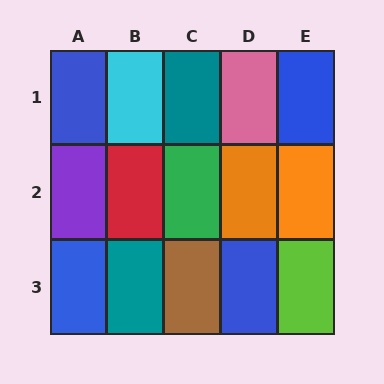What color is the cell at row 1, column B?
Cyan.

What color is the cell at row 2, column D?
Orange.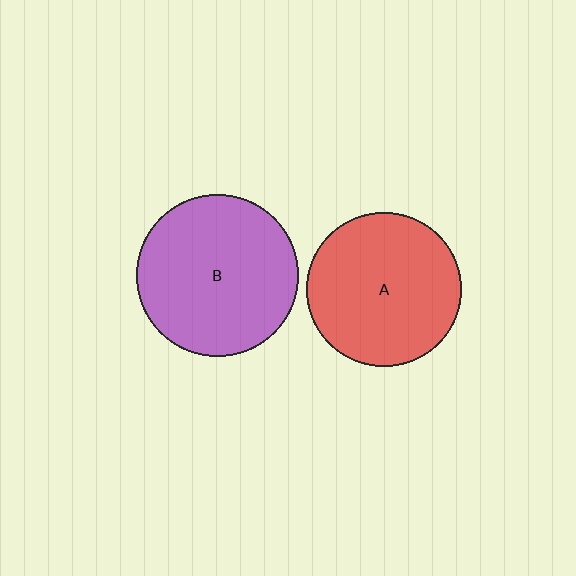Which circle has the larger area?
Circle B (purple).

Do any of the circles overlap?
No, none of the circles overlap.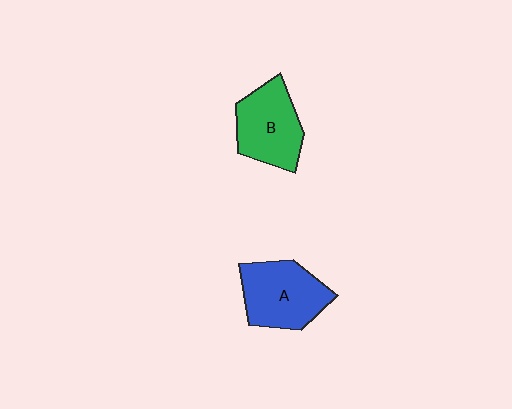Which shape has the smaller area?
Shape B (green).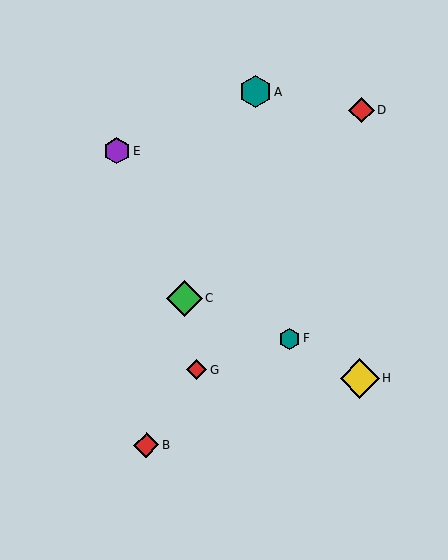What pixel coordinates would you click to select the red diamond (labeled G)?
Click at (196, 370) to select the red diamond G.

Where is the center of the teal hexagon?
The center of the teal hexagon is at (290, 339).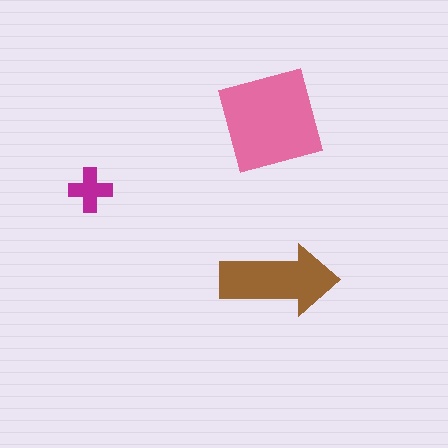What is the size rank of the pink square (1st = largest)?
1st.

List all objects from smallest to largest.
The magenta cross, the brown arrow, the pink square.